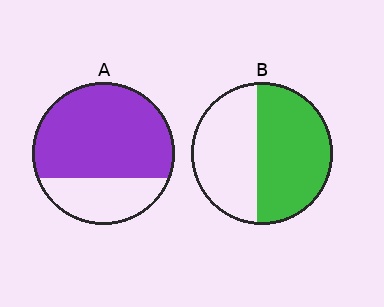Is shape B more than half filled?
Yes.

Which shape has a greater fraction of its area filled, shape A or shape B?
Shape A.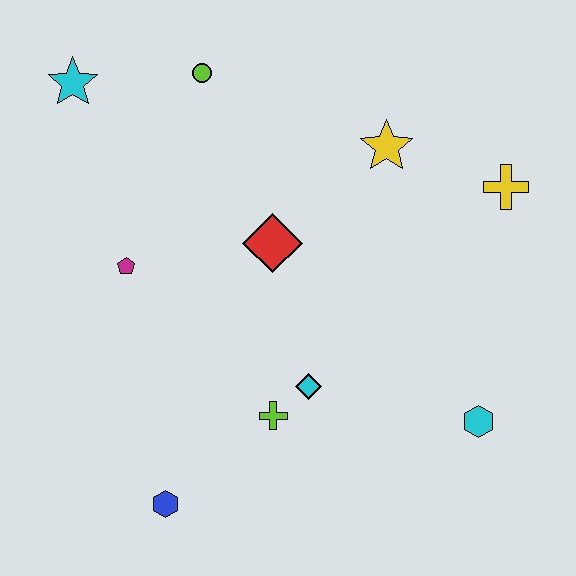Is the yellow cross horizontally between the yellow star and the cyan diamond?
No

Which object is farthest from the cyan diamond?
The cyan star is farthest from the cyan diamond.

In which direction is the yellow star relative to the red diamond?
The yellow star is to the right of the red diamond.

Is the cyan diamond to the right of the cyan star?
Yes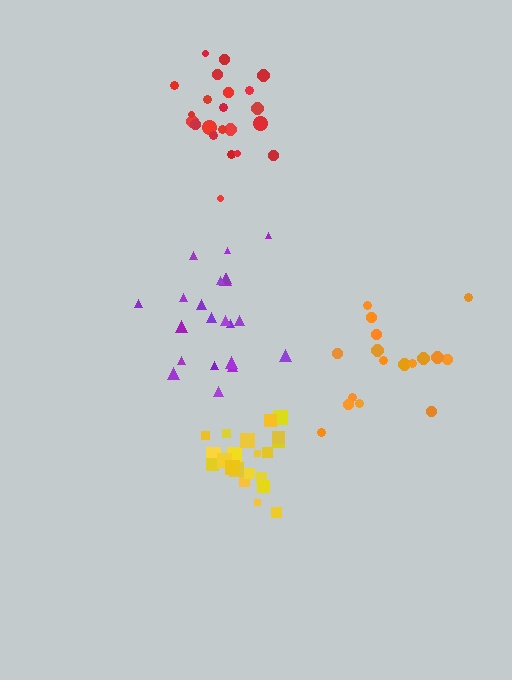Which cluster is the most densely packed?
Yellow.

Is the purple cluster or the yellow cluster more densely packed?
Yellow.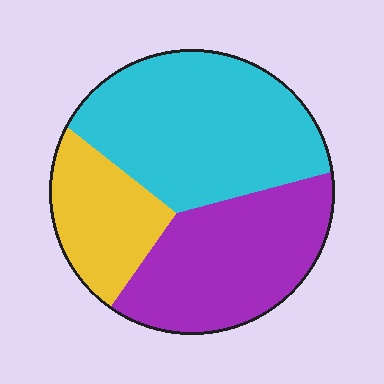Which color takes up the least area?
Yellow, at roughly 20%.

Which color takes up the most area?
Cyan, at roughly 45%.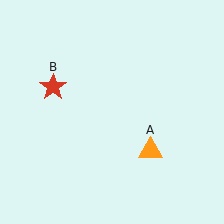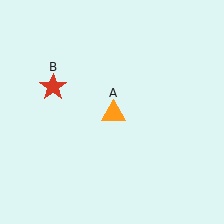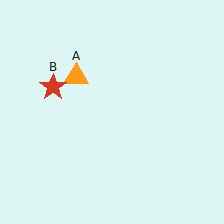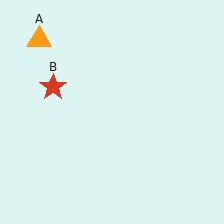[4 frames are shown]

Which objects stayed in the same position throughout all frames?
Red star (object B) remained stationary.